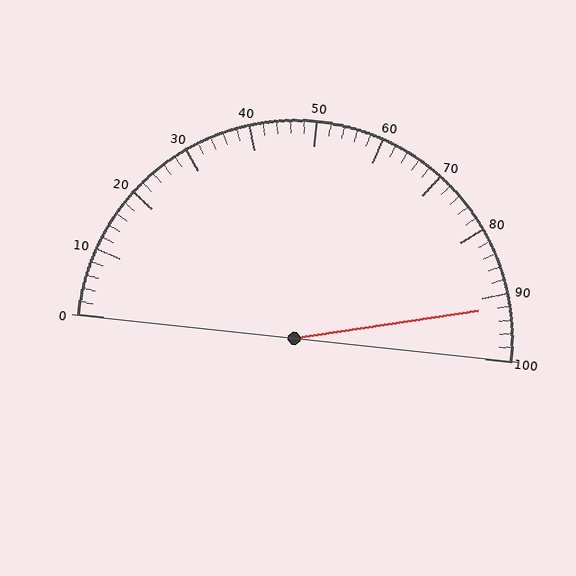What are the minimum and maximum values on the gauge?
The gauge ranges from 0 to 100.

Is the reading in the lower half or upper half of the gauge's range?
The reading is in the upper half of the range (0 to 100).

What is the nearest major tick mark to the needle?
The nearest major tick mark is 90.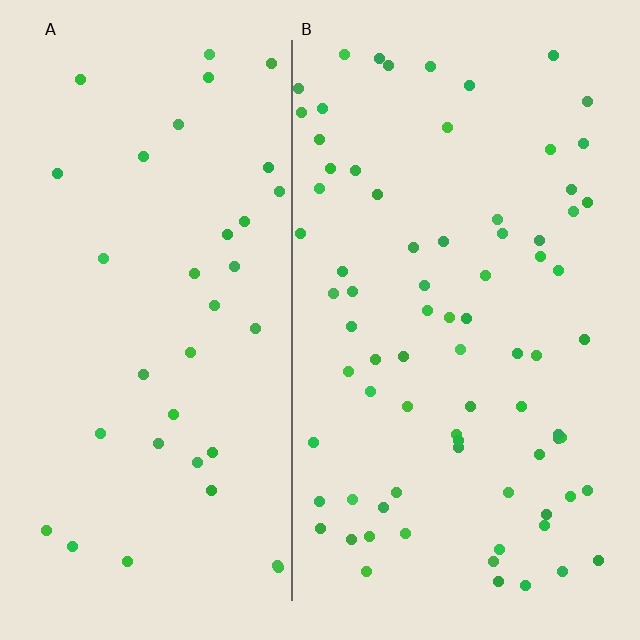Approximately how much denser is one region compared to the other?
Approximately 2.2× — region B over region A.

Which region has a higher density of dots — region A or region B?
B (the right).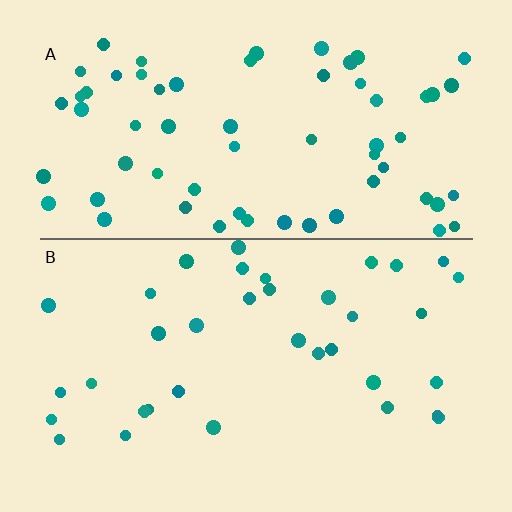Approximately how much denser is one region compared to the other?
Approximately 1.8× — region A over region B.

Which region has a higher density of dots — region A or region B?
A (the top).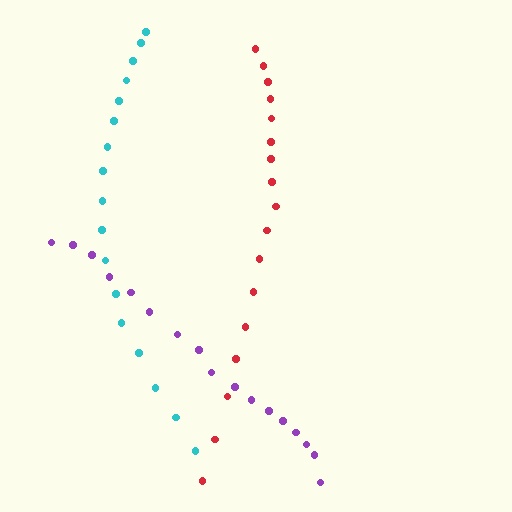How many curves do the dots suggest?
There are 3 distinct paths.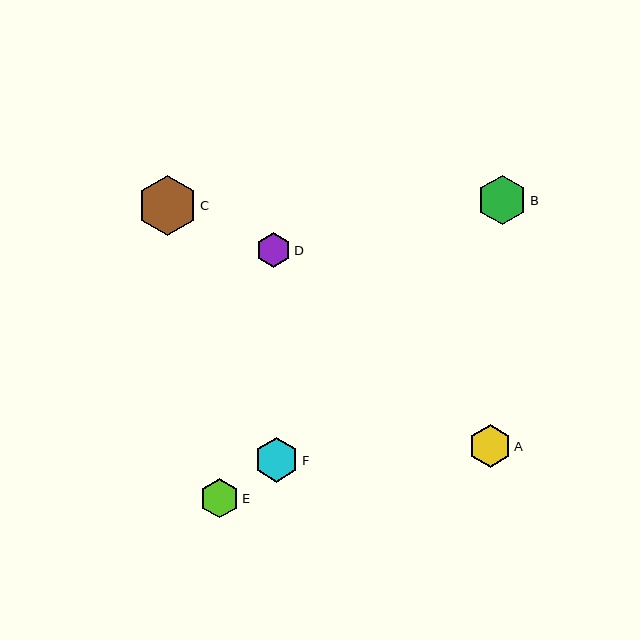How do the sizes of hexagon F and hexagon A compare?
Hexagon F and hexagon A are approximately the same size.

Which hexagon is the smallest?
Hexagon D is the smallest with a size of approximately 36 pixels.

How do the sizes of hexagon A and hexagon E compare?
Hexagon A and hexagon E are approximately the same size.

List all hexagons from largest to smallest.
From largest to smallest: C, B, F, A, E, D.